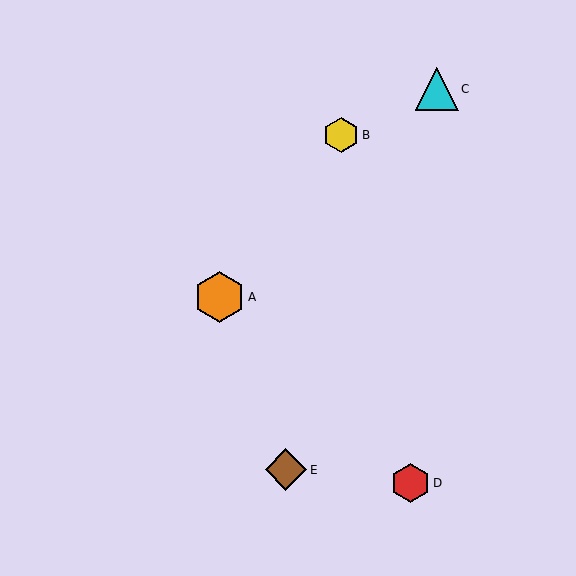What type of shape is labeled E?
Shape E is a brown diamond.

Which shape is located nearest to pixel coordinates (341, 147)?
The yellow hexagon (labeled B) at (341, 135) is nearest to that location.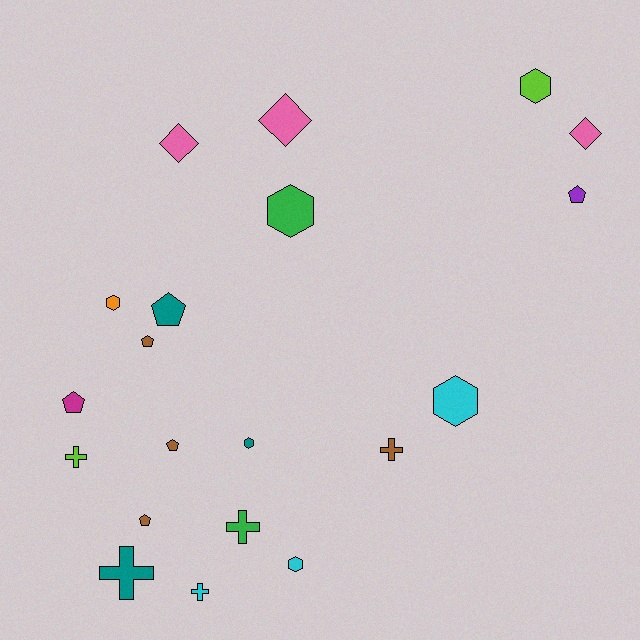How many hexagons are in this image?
There are 6 hexagons.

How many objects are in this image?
There are 20 objects.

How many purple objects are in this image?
There is 1 purple object.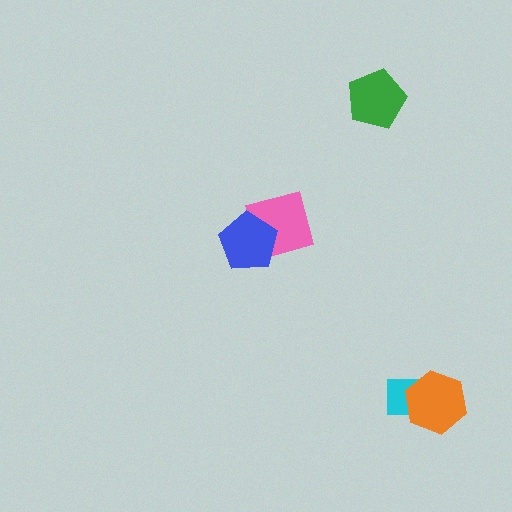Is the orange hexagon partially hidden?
No, no other shape covers it.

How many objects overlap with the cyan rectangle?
1 object overlaps with the cyan rectangle.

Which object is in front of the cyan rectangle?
The orange hexagon is in front of the cyan rectangle.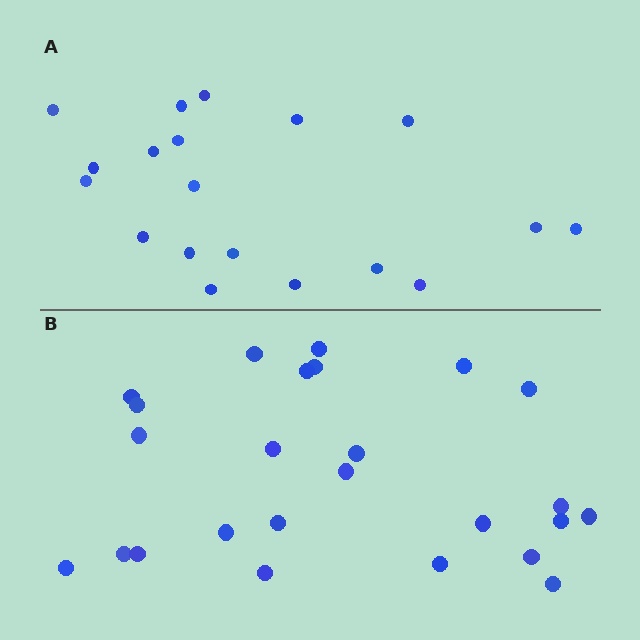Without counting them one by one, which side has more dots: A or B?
Region B (the bottom region) has more dots.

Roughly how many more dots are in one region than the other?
Region B has about 6 more dots than region A.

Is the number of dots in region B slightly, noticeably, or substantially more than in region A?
Region B has noticeably more, but not dramatically so. The ratio is roughly 1.3 to 1.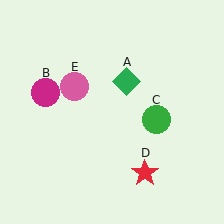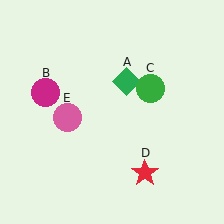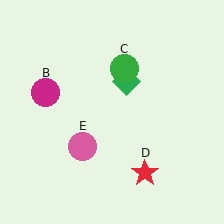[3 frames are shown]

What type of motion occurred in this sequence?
The green circle (object C), pink circle (object E) rotated counterclockwise around the center of the scene.